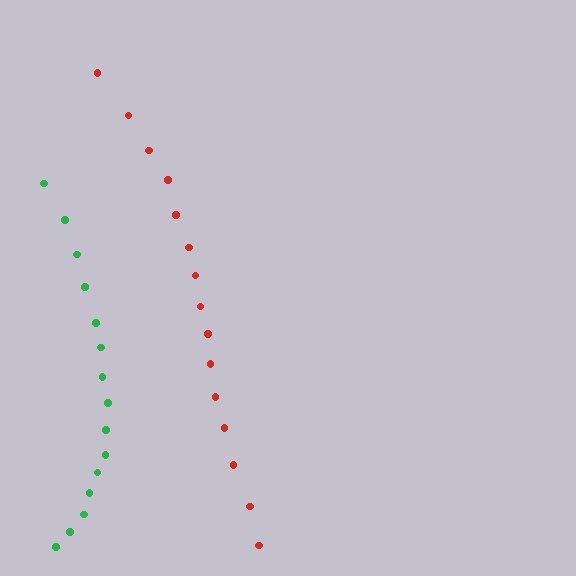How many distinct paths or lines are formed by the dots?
There are 2 distinct paths.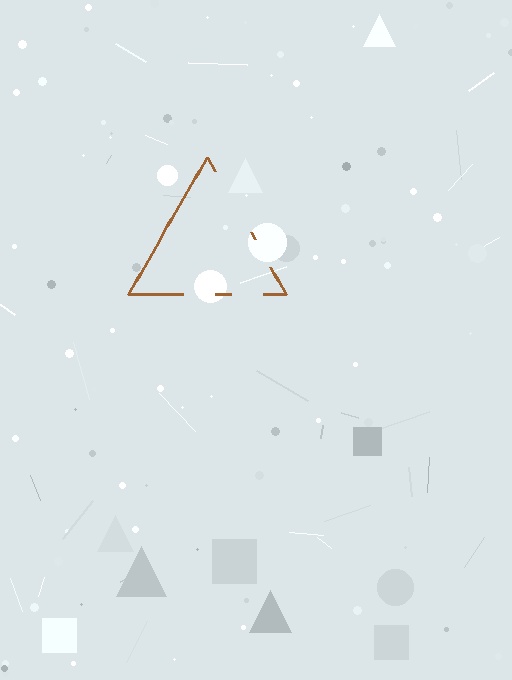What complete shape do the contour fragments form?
The contour fragments form a triangle.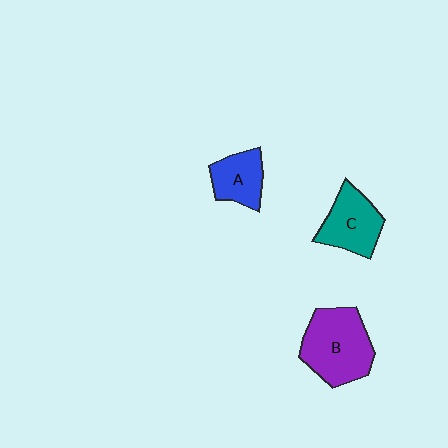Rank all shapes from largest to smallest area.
From largest to smallest: B (purple), C (teal), A (blue).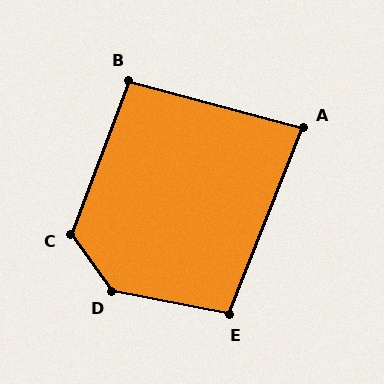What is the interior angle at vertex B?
Approximately 95 degrees (obtuse).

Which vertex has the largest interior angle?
D, at approximately 136 degrees.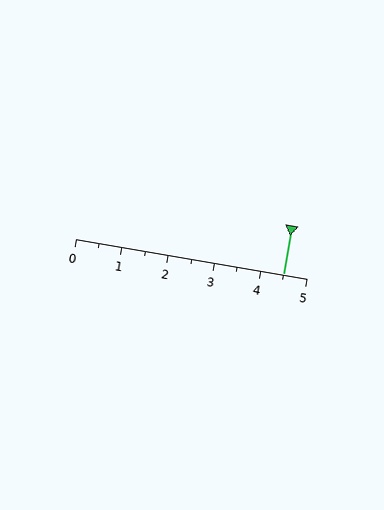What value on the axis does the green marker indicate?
The marker indicates approximately 4.5.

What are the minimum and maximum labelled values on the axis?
The axis runs from 0 to 5.